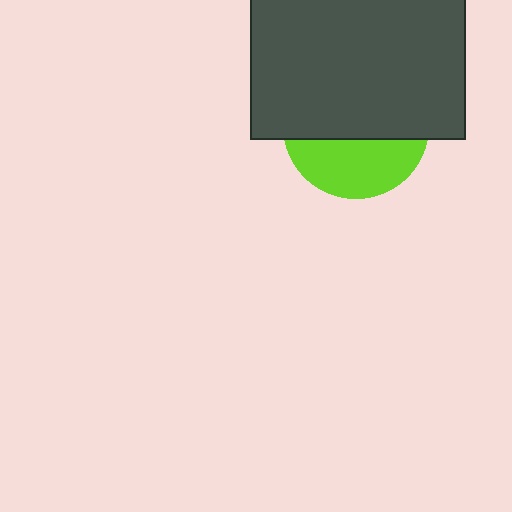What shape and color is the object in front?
The object in front is a dark gray rectangle.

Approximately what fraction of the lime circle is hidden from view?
Roughly 61% of the lime circle is hidden behind the dark gray rectangle.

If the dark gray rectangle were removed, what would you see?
You would see the complete lime circle.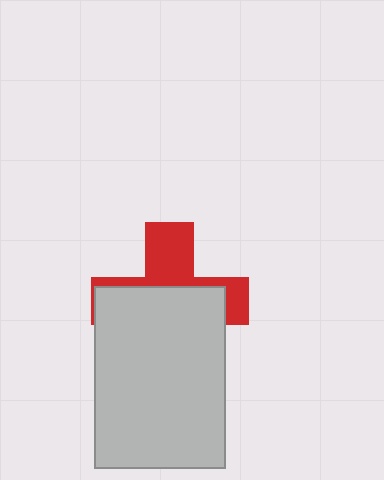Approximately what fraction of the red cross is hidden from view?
Roughly 61% of the red cross is hidden behind the light gray rectangle.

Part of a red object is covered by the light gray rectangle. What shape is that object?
It is a cross.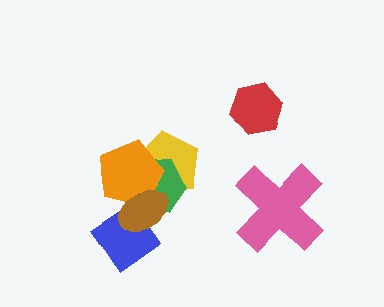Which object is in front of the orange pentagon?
The brown ellipse is in front of the orange pentagon.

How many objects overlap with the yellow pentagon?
3 objects overlap with the yellow pentagon.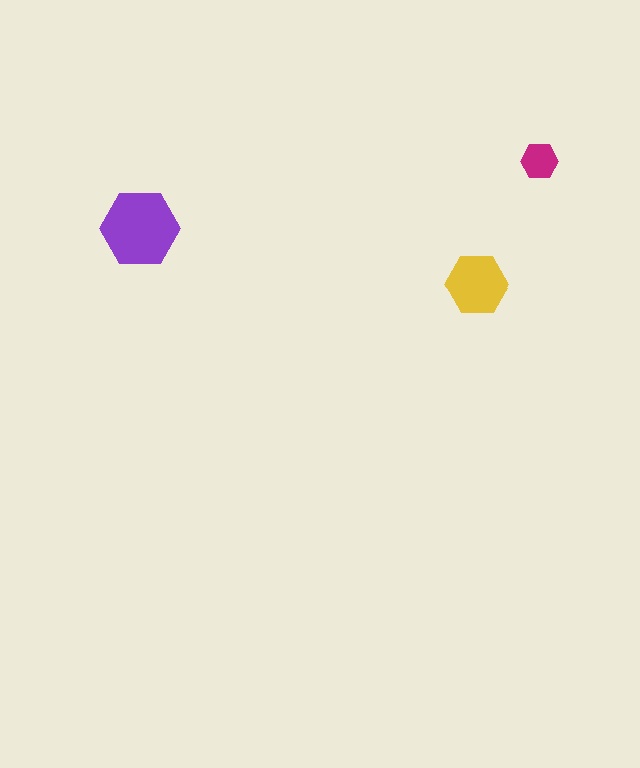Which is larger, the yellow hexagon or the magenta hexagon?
The yellow one.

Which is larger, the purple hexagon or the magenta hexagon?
The purple one.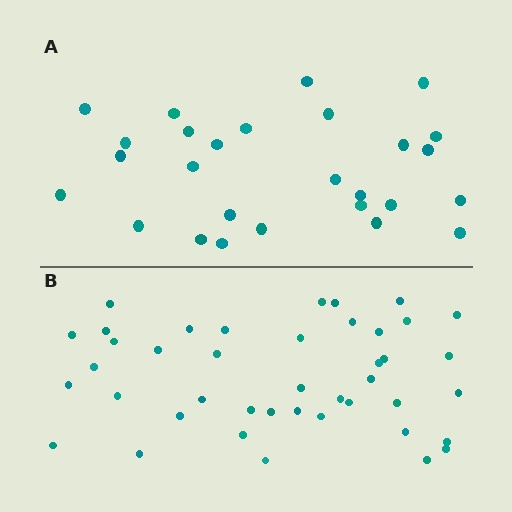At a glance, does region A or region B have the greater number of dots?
Region B (the bottom region) has more dots.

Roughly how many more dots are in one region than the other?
Region B has approximately 15 more dots than region A.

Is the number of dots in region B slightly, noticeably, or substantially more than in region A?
Region B has substantially more. The ratio is roughly 1.6 to 1.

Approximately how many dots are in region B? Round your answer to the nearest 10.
About 40 dots. (The exact count is 42, which rounds to 40.)